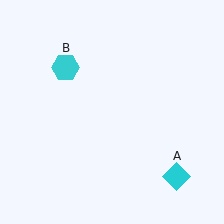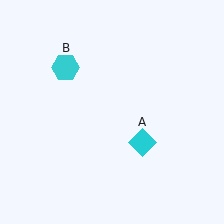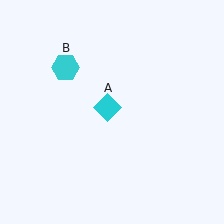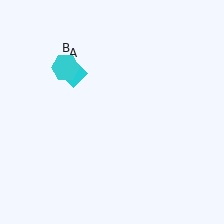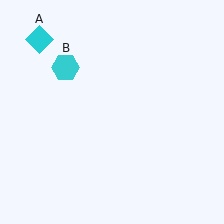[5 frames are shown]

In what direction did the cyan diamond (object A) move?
The cyan diamond (object A) moved up and to the left.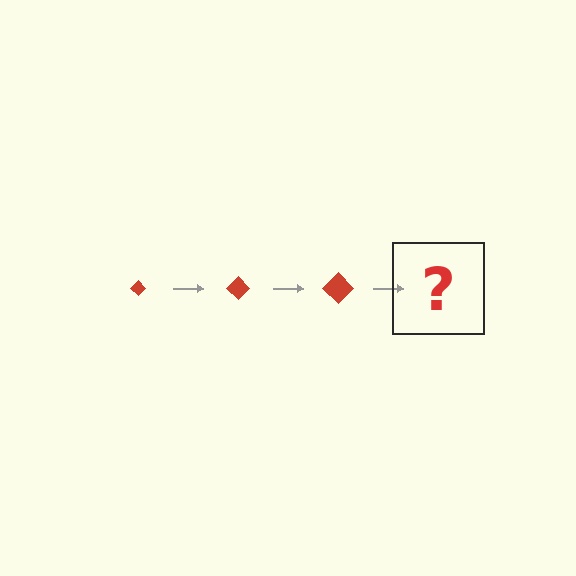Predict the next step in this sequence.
The next step is a red diamond, larger than the previous one.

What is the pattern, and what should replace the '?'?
The pattern is that the diamond gets progressively larger each step. The '?' should be a red diamond, larger than the previous one.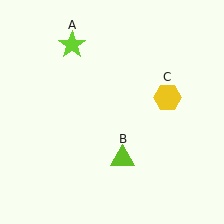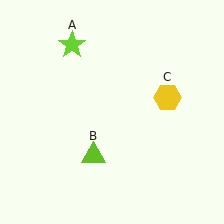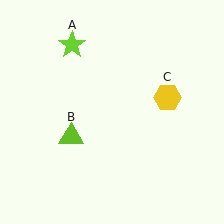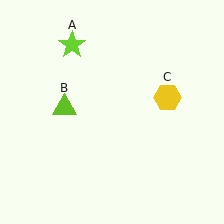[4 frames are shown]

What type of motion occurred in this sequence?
The lime triangle (object B) rotated clockwise around the center of the scene.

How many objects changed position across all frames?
1 object changed position: lime triangle (object B).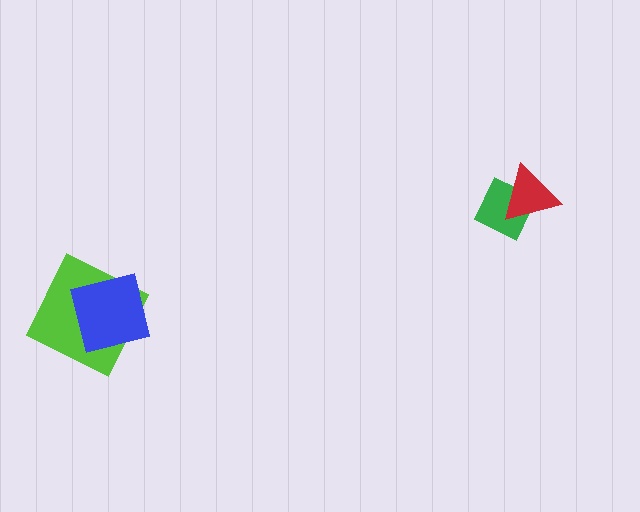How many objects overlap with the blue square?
1 object overlaps with the blue square.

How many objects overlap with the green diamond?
1 object overlaps with the green diamond.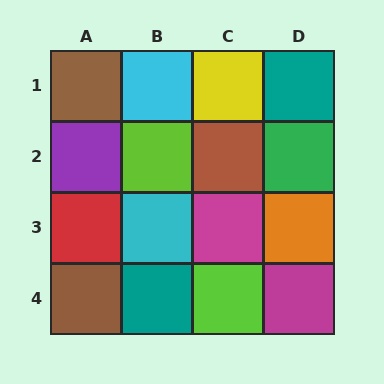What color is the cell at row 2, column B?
Lime.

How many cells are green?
1 cell is green.